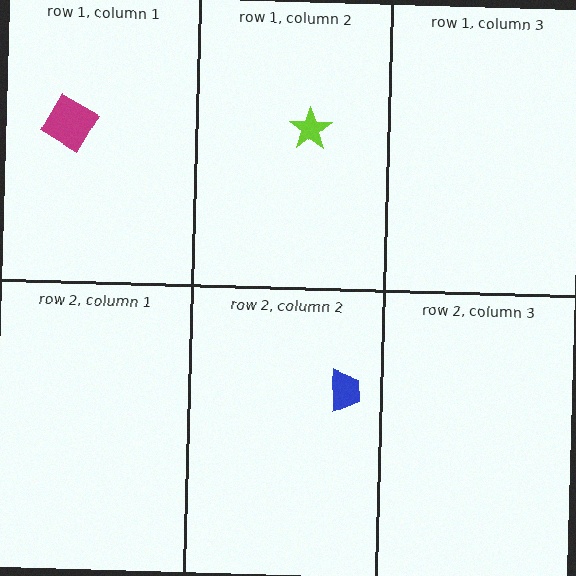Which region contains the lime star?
The row 1, column 2 region.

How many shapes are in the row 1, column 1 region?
1.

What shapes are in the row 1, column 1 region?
The magenta diamond.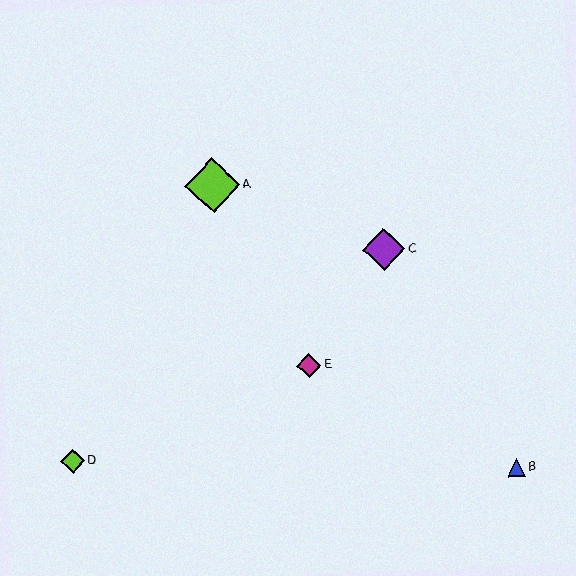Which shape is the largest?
The lime diamond (labeled A) is the largest.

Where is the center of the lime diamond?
The center of the lime diamond is at (73, 461).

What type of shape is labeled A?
Shape A is a lime diamond.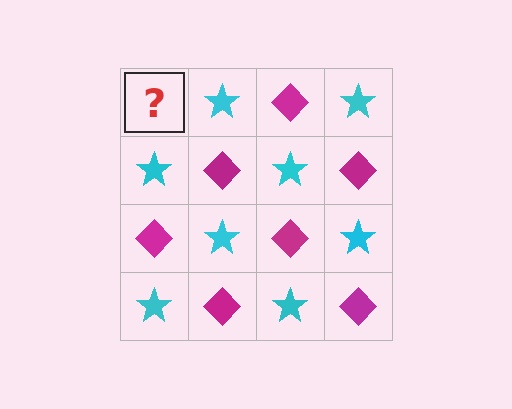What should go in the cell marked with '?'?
The missing cell should contain a magenta diamond.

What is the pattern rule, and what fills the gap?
The rule is that it alternates magenta diamond and cyan star in a checkerboard pattern. The gap should be filled with a magenta diamond.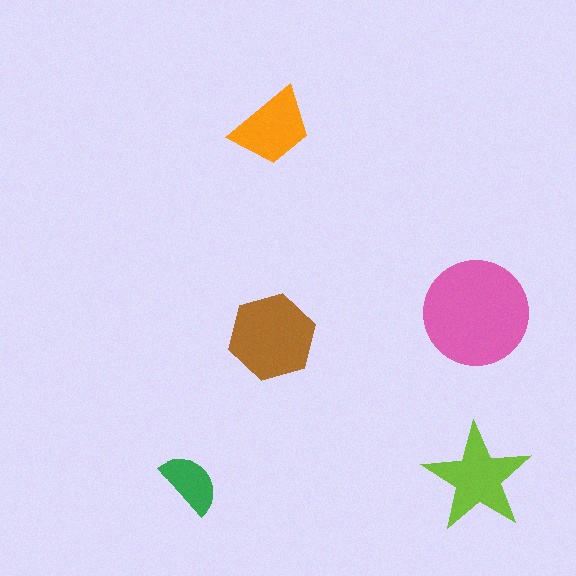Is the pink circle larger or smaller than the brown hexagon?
Larger.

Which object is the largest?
The pink circle.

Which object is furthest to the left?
The green semicircle is leftmost.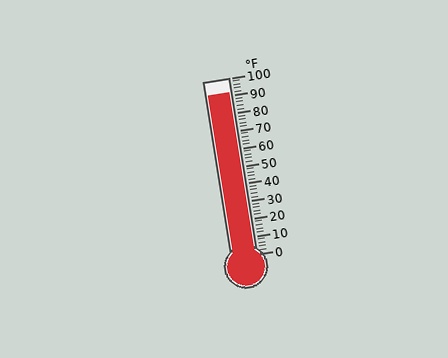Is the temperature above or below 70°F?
The temperature is above 70°F.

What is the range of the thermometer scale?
The thermometer scale ranges from 0°F to 100°F.